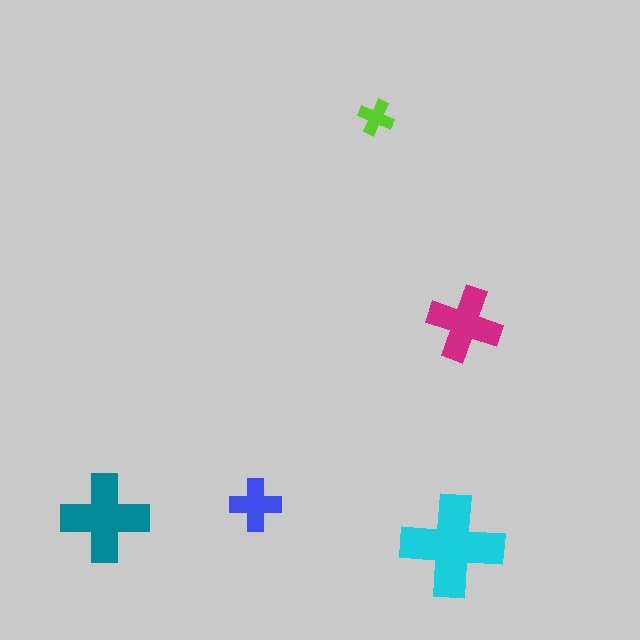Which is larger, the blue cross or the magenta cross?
The magenta one.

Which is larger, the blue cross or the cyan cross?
The cyan one.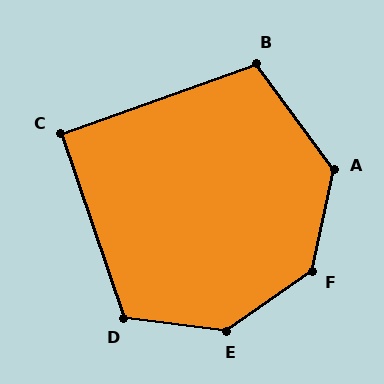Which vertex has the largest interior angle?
E, at approximately 138 degrees.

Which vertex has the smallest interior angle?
C, at approximately 91 degrees.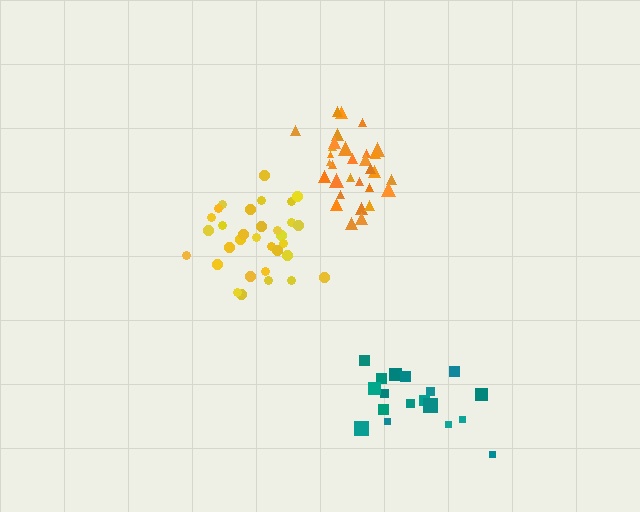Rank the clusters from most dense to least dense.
orange, yellow, teal.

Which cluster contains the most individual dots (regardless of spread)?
Orange (32).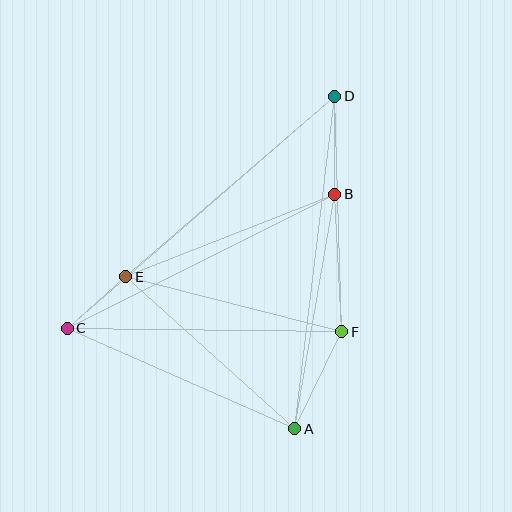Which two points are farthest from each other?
Points C and D are farthest from each other.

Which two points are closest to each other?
Points C and E are closest to each other.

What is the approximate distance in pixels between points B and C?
The distance between B and C is approximately 299 pixels.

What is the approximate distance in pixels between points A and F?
The distance between A and F is approximately 108 pixels.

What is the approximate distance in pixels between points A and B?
The distance between A and B is approximately 238 pixels.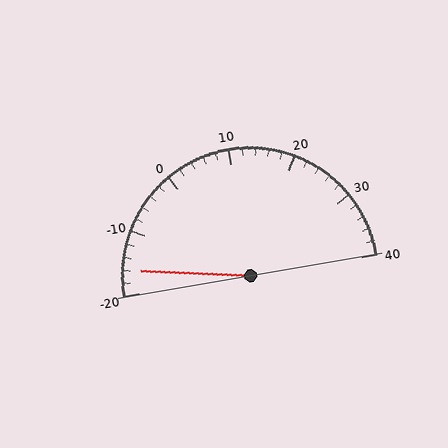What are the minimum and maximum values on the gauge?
The gauge ranges from -20 to 40.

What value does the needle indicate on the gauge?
The needle indicates approximately -16.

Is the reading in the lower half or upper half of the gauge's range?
The reading is in the lower half of the range (-20 to 40).